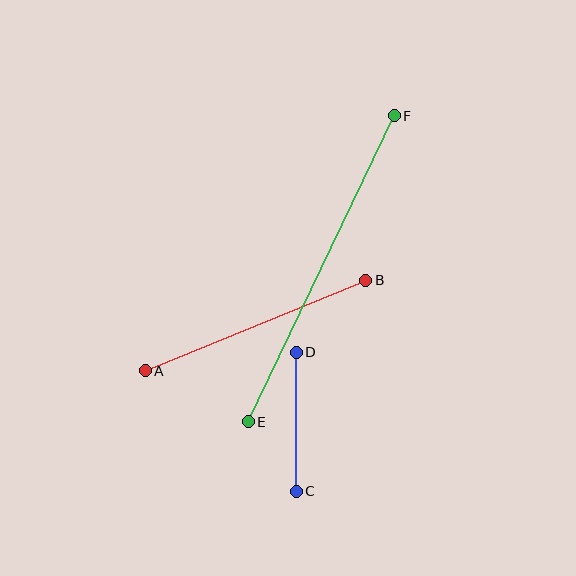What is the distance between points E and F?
The distance is approximately 339 pixels.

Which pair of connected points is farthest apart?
Points E and F are farthest apart.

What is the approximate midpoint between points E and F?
The midpoint is at approximately (321, 269) pixels.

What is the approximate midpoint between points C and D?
The midpoint is at approximately (296, 422) pixels.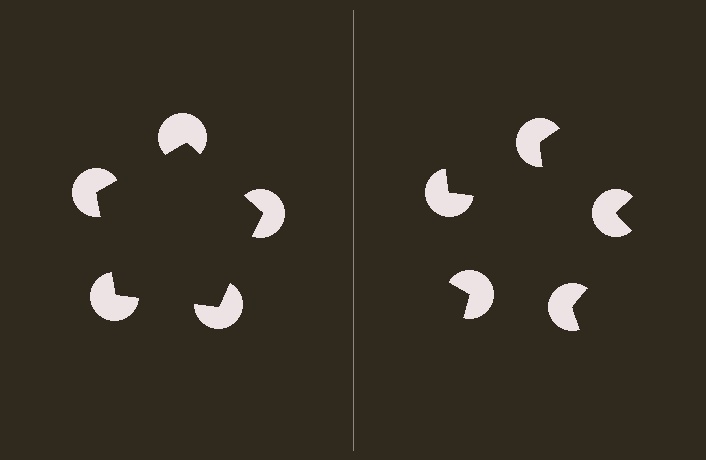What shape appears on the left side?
An illusory pentagon.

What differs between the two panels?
The pac-man discs are positioned identically on both sides; only the wedge orientations differ. On the left they align to a pentagon; on the right they are misaligned.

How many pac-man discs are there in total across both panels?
10 — 5 on each side.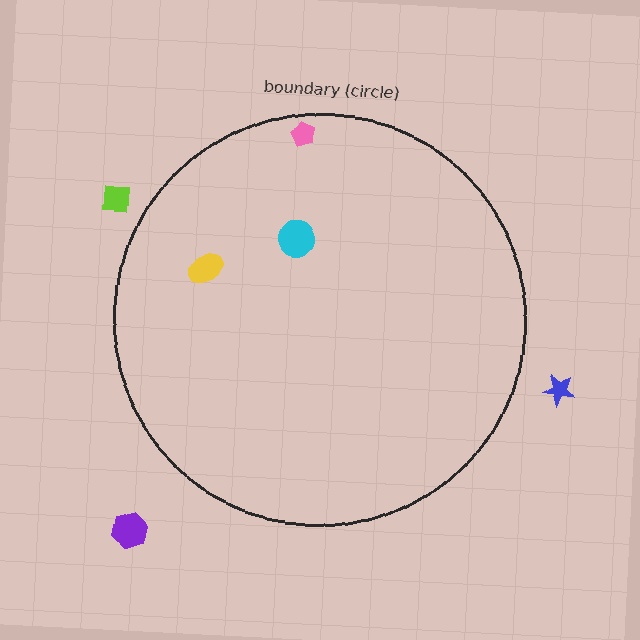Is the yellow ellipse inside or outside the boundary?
Inside.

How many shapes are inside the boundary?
3 inside, 3 outside.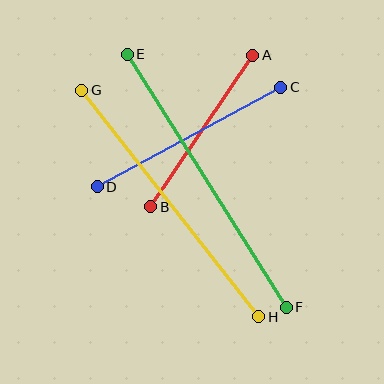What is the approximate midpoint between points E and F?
The midpoint is at approximately (207, 181) pixels.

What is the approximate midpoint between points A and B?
The midpoint is at approximately (202, 131) pixels.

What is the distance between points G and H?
The distance is approximately 288 pixels.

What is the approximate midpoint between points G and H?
The midpoint is at approximately (170, 203) pixels.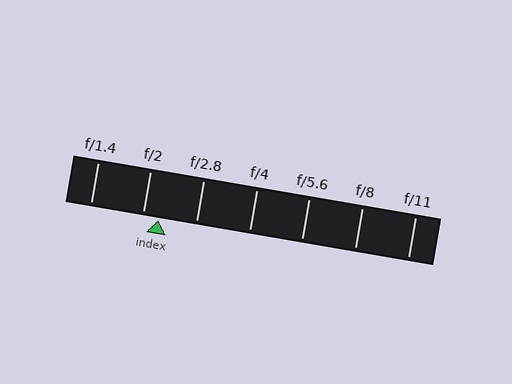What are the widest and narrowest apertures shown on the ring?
The widest aperture shown is f/1.4 and the narrowest is f/11.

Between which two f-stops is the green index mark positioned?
The index mark is between f/2 and f/2.8.